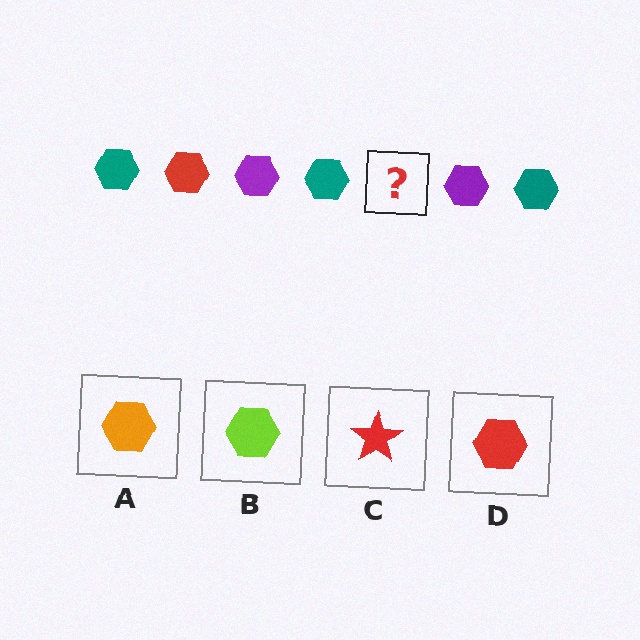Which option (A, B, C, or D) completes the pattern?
D.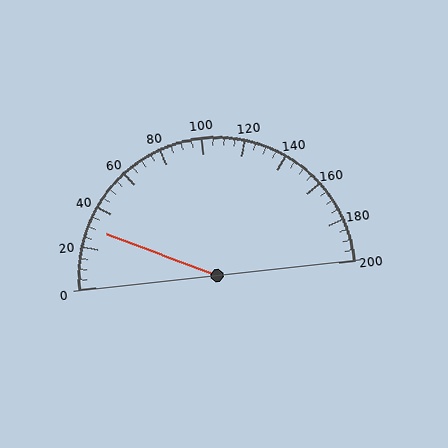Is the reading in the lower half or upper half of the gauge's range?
The reading is in the lower half of the range (0 to 200).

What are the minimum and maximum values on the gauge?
The gauge ranges from 0 to 200.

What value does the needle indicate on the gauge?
The needle indicates approximately 30.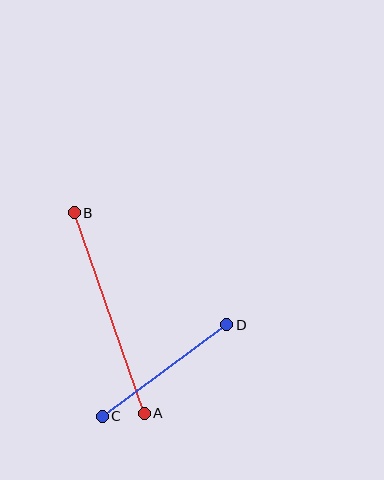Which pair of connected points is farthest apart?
Points A and B are farthest apart.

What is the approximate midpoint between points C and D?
The midpoint is at approximately (164, 370) pixels.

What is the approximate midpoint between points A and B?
The midpoint is at approximately (109, 313) pixels.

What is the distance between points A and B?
The distance is approximately 212 pixels.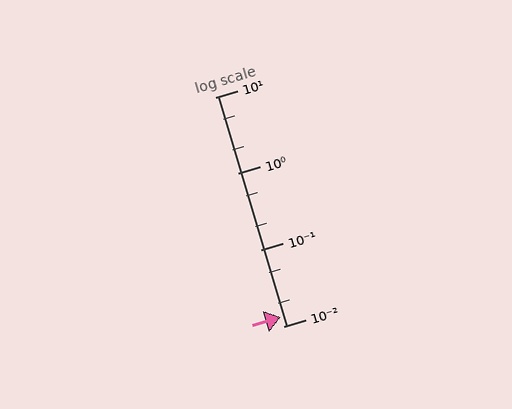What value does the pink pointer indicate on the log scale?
The pointer indicates approximately 0.013.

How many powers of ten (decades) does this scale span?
The scale spans 3 decades, from 0.01 to 10.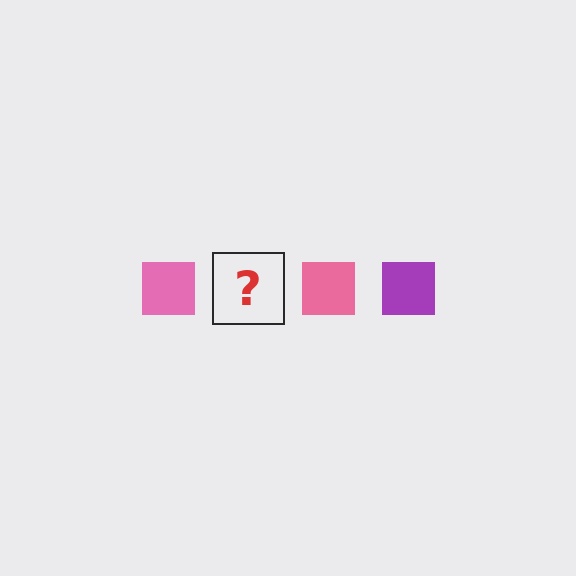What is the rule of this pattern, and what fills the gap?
The rule is that the pattern cycles through pink, purple squares. The gap should be filled with a purple square.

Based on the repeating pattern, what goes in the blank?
The blank should be a purple square.